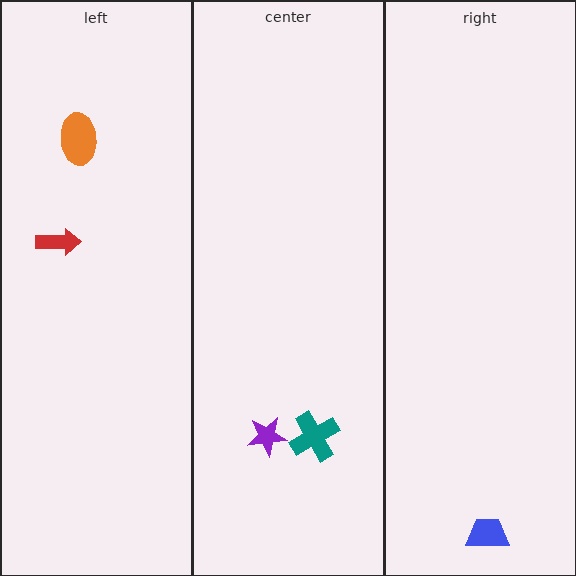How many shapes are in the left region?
2.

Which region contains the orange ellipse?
The left region.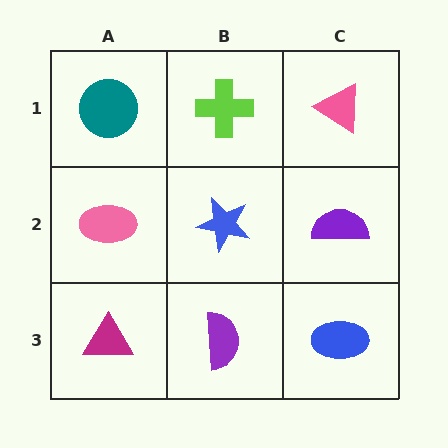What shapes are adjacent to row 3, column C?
A purple semicircle (row 2, column C), a purple semicircle (row 3, column B).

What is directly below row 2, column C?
A blue ellipse.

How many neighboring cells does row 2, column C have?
3.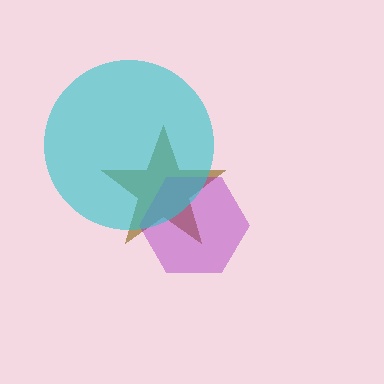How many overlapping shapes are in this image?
There are 3 overlapping shapes in the image.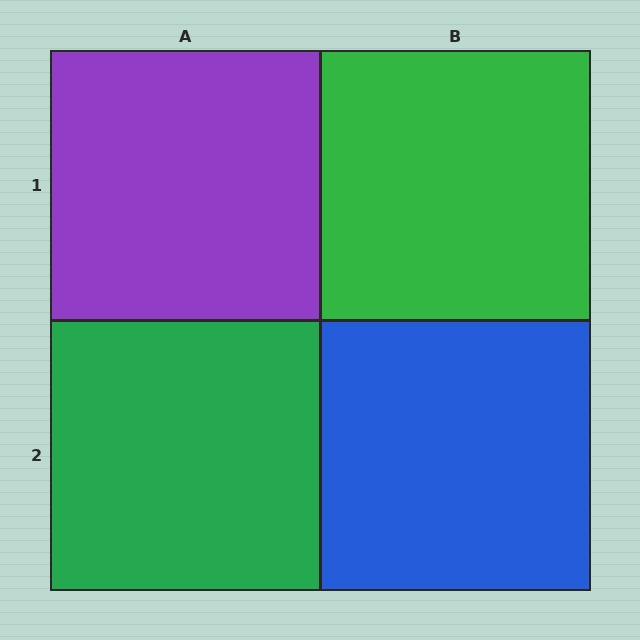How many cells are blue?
1 cell is blue.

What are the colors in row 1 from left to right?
Purple, green.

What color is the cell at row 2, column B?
Blue.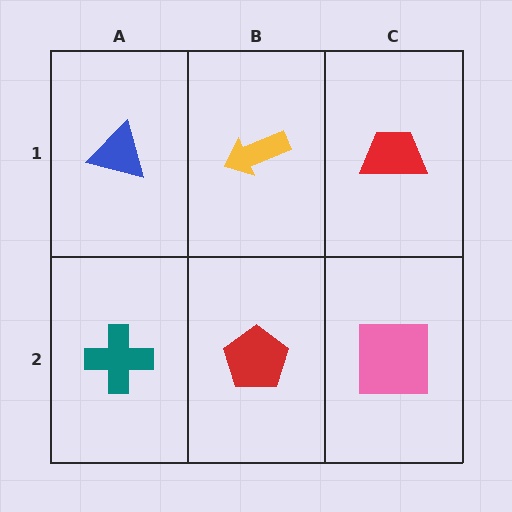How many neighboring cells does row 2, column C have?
2.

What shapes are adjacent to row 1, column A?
A teal cross (row 2, column A), a yellow arrow (row 1, column B).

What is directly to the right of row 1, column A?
A yellow arrow.